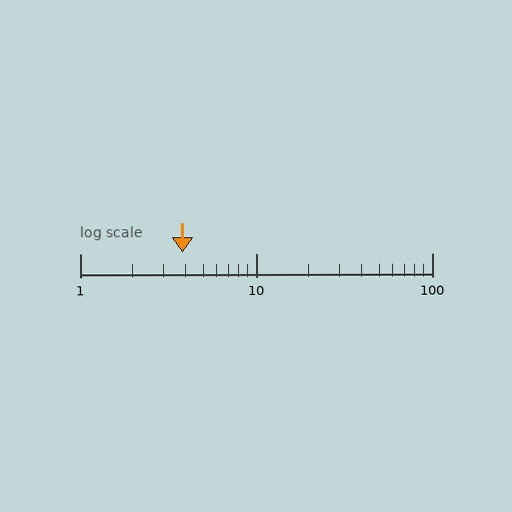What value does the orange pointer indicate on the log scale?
The pointer indicates approximately 3.8.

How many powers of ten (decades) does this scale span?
The scale spans 2 decades, from 1 to 100.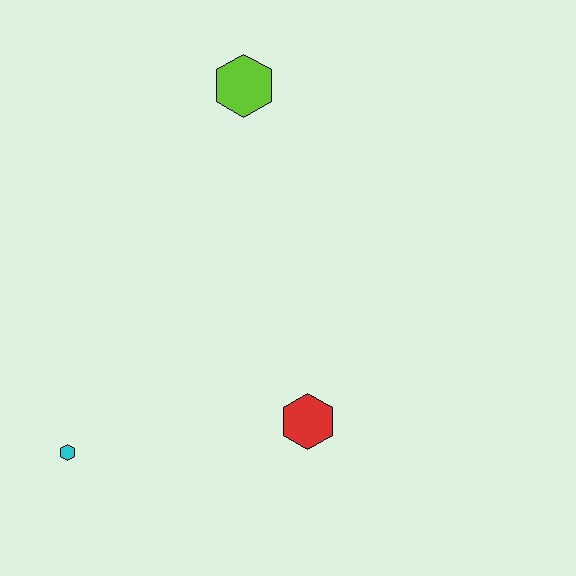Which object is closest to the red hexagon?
The cyan hexagon is closest to the red hexagon.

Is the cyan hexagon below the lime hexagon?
Yes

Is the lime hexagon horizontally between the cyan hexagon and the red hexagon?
Yes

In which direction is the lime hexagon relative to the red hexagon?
The lime hexagon is above the red hexagon.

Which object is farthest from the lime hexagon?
The cyan hexagon is farthest from the lime hexagon.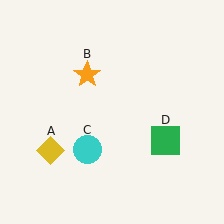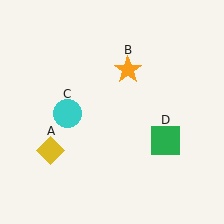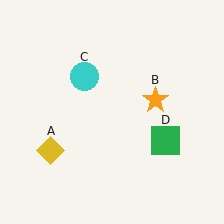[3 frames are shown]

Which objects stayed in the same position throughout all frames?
Yellow diamond (object A) and green square (object D) remained stationary.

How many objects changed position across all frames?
2 objects changed position: orange star (object B), cyan circle (object C).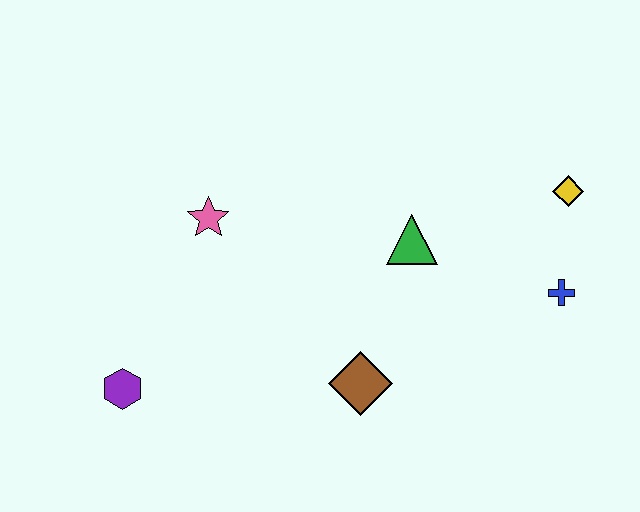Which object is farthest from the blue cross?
The purple hexagon is farthest from the blue cross.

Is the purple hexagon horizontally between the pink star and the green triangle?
No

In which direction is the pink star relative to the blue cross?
The pink star is to the left of the blue cross.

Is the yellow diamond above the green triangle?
Yes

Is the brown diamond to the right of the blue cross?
No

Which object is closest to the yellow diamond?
The blue cross is closest to the yellow diamond.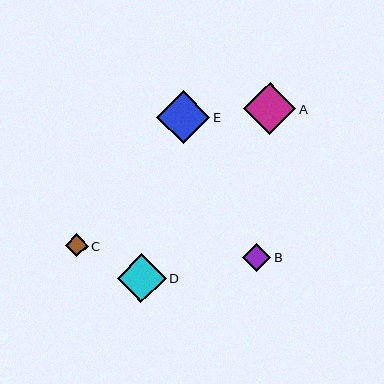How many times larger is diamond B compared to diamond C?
Diamond B is approximately 1.2 times the size of diamond C.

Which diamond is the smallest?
Diamond C is the smallest with a size of approximately 23 pixels.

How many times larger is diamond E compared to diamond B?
Diamond E is approximately 1.9 times the size of diamond B.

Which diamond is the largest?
Diamond E is the largest with a size of approximately 53 pixels.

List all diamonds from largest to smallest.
From largest to smallest: E, A, D, B, C.